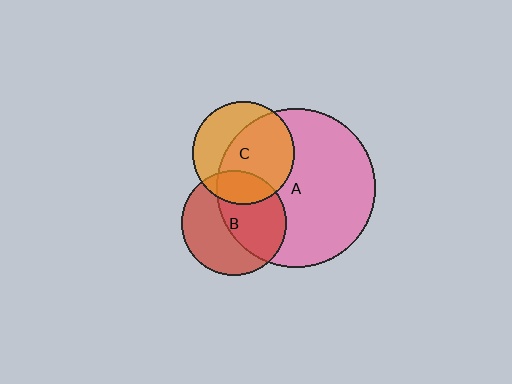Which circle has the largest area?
Circle A (pink).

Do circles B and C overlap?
Yes.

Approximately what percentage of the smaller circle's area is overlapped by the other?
Approximately 20%.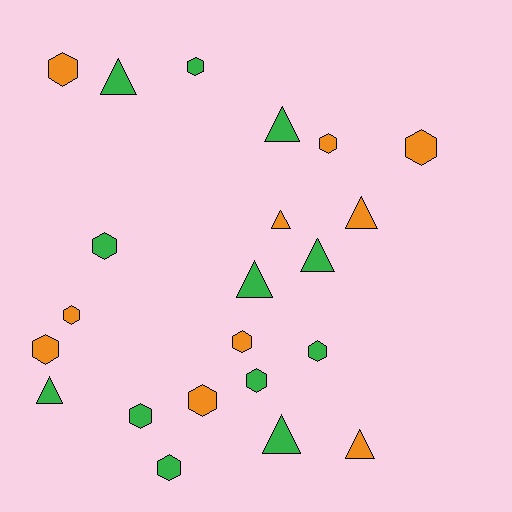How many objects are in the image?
There are 22 objects.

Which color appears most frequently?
Green, with 12 objects.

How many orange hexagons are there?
There are 7 orange hexagons.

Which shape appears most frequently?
Hexagon, with 13 objects.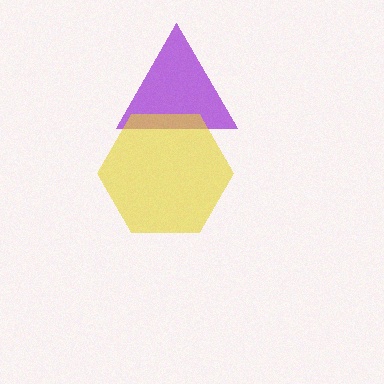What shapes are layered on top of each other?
The layered shapes are: a purple triangle, a yellow hexagon.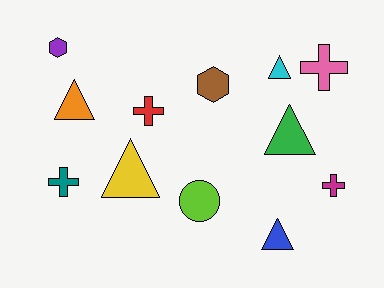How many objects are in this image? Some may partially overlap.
There are 12 objects.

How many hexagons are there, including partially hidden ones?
There are 2 hexagons.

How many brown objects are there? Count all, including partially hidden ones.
There is 1 brown object.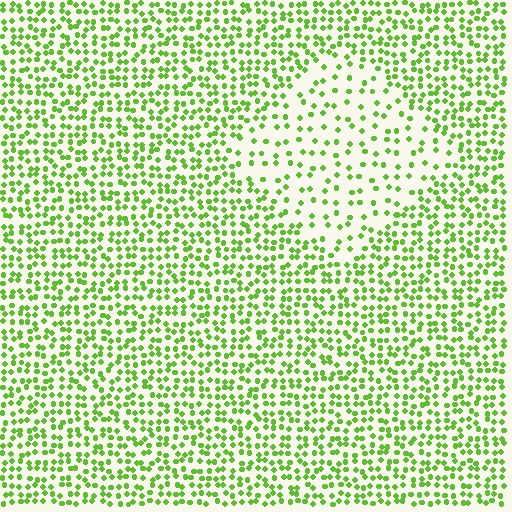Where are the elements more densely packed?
The elements are more densely packed outside the diamond boundary.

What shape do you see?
I see a diamond.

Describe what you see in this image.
The image contains small lime elements arranged at two different densities. A diamond-shaped region is visible where the elements are less densely packed than the surrounding area.